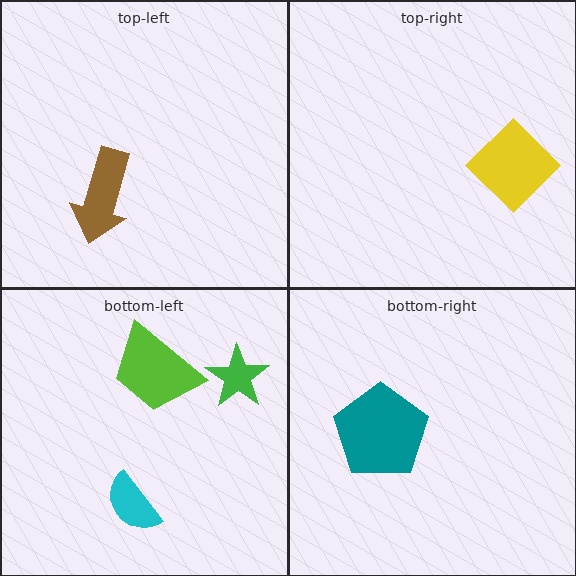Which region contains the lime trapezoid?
The bottom-left region.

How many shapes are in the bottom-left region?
3.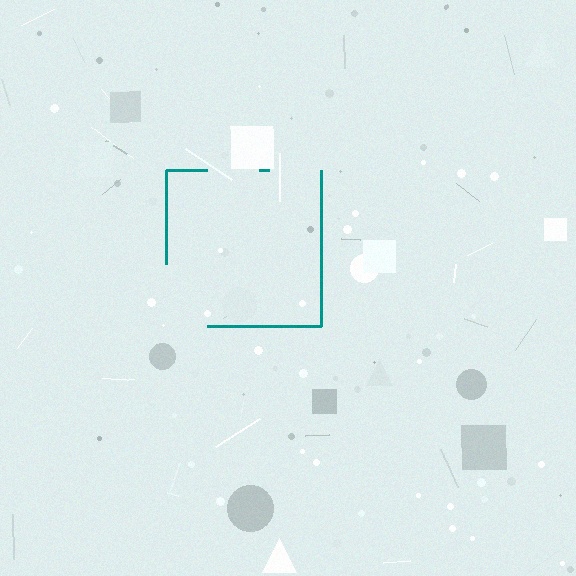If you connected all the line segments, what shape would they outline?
They would outline a square.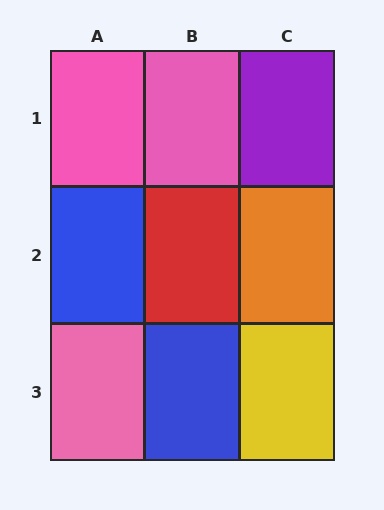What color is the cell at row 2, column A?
Blue.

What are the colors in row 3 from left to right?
Pink, blue, yellow.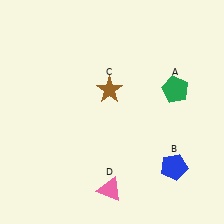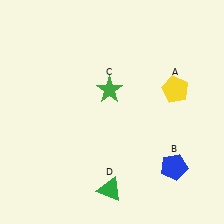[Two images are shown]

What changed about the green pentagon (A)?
In Image 1, A is green. In Image 2, it changed to yellow.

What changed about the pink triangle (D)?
In Image 1, D is pink. In Image 2, it changed to green.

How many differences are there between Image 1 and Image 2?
There are 3 differences between the two images.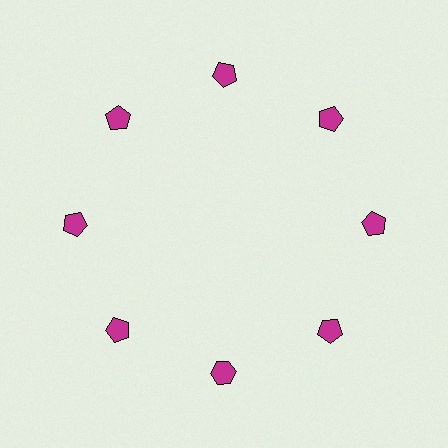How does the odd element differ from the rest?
It has a different shape: hexagon instead of pentagon.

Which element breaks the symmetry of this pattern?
The magenta hexagon at roughly the 6 o'clock position breaks the symmetry. All other shapes are magenta pentagons.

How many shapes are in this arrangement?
There are 8 shapes arranged in a ring pattern.